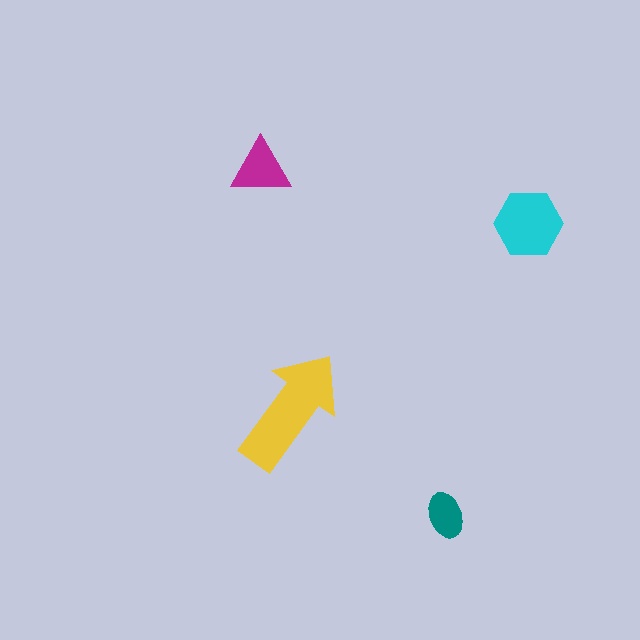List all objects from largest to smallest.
The yellow arrow, the cyan hexagon, the magenta triangle, the teal ellipse.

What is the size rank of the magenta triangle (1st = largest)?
3rd.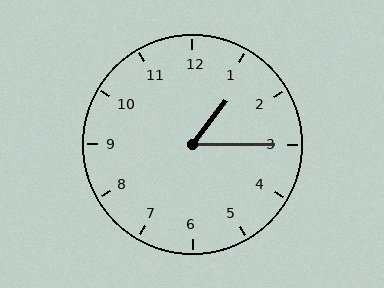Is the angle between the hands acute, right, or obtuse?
It is acute.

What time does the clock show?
1:15.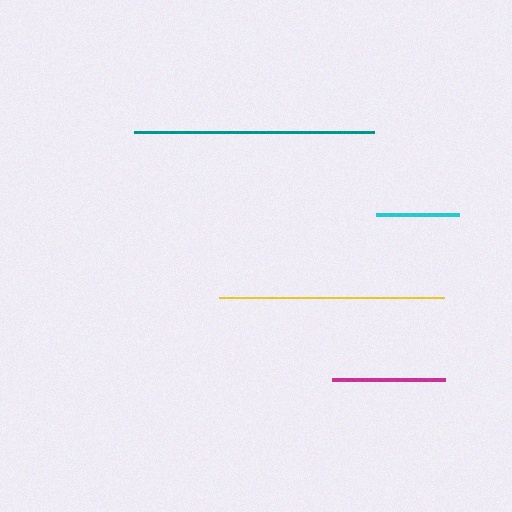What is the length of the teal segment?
The teal segment is approximately 240 pixels long.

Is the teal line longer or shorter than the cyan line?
The teal line is longer than the cyan line.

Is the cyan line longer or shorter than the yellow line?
The yellow line is longer than the cyan line.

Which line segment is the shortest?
The cyan line is the shortest at approximately 83 pixels.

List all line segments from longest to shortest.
From longest to shortest: teal, yellow, magenta, cyan.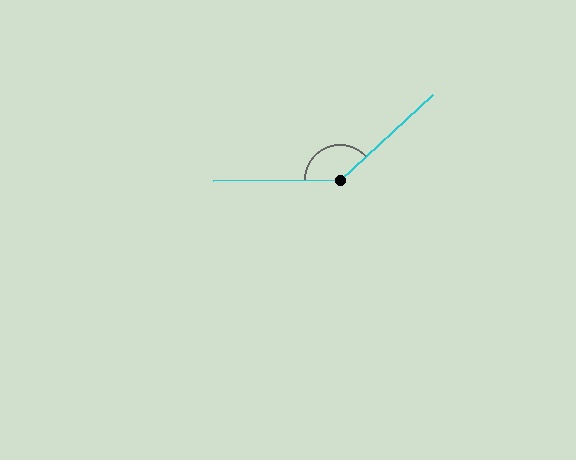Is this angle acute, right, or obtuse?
It is obtuse.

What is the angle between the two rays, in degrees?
Approximately 138 degrees.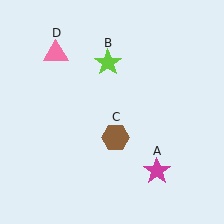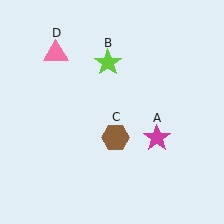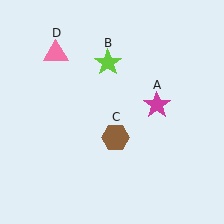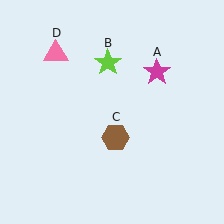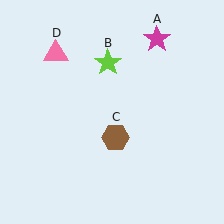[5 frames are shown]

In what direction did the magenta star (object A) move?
The magenta star (object A) moved up.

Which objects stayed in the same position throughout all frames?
Lime star (object B) and brown hexagon (object C) and pink triangle (object D) remained stationary.